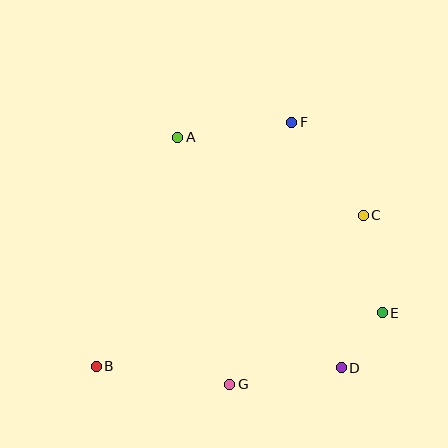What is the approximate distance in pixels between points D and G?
The distance between D and G is approximately 113 pixels.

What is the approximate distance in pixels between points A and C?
The distance between A and C is approximately 201 pixels.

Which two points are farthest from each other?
Points B and F are farthest from each other.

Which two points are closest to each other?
Points D and E are closest to each other.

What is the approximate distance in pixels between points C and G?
The distance between C and G is approximately 215 pixels.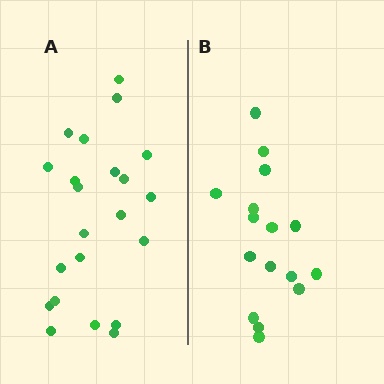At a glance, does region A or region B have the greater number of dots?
Region A (the left region) has more dots.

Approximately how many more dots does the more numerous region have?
Region A has about 6 more dots than region B.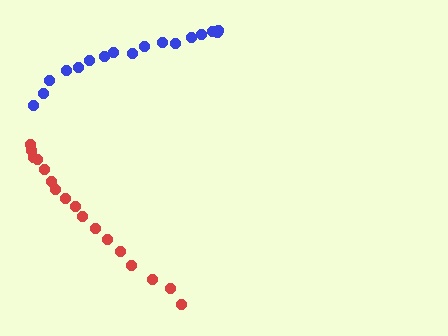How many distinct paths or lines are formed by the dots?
There are 2 distinct paths.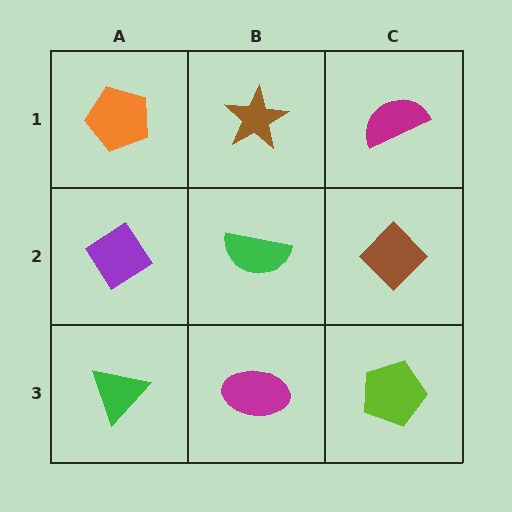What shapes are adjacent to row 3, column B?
A green semicircle (row 2, column B), a green triangle (row 3, column A), a lime pentagon (row 3, column C).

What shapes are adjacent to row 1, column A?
A purple diamond (row 2, column A), a brown star (row 1, column B).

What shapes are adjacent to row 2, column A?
An orange pentagon (row 1, column A), a green triangle (row 3, column A), a green semicircle (row 2, column B).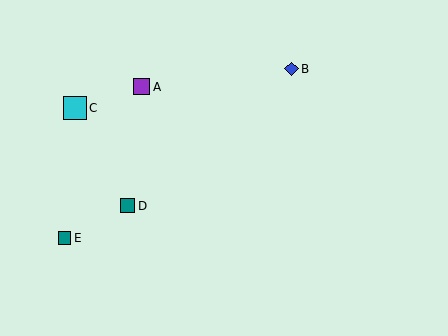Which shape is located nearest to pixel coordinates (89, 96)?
The cyan square (labeled C) at (75, 108) is nearest to that location.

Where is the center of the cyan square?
The center of the cyan square is at (75, 108).